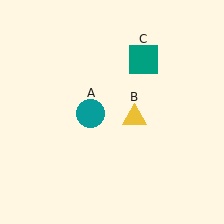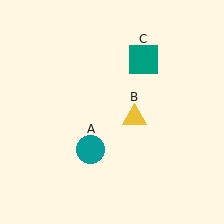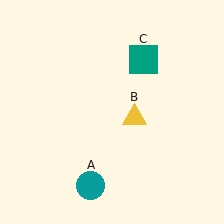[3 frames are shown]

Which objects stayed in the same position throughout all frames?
Yellow triangle (object B) and teal square (object C) remained stationary.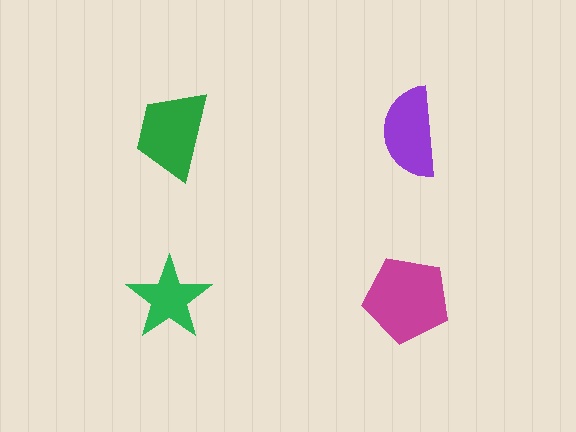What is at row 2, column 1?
A green star.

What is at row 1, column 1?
A green trapezoid.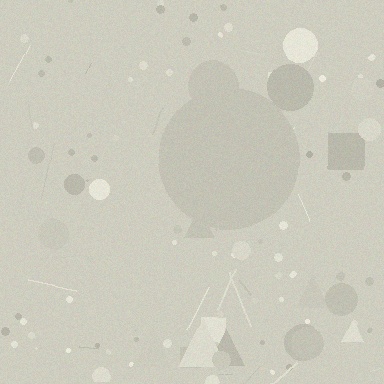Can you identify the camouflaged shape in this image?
The camouflaged shape is a circle.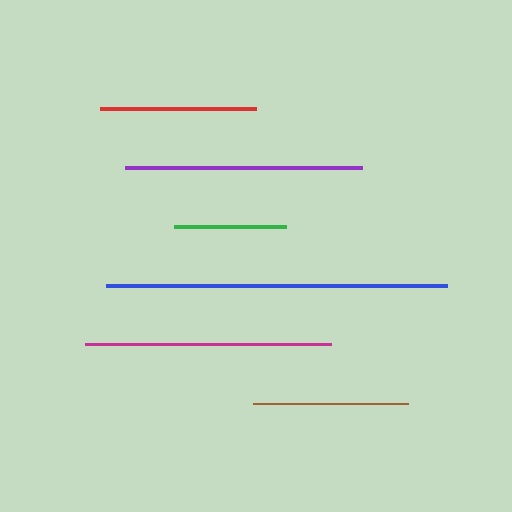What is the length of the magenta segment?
The magenta segment is approximately 246 pixels long.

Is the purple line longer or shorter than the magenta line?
The magenta line is longer than the purple line.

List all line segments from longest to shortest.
From longest to shortest: blue, magenta, purple, brown, red, green.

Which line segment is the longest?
The blue line is the longest at approximately 341 pixels.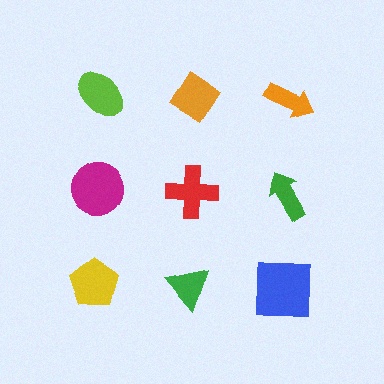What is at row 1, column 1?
A lime ellipse.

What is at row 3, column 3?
A blue square.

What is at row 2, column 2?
A red cross.